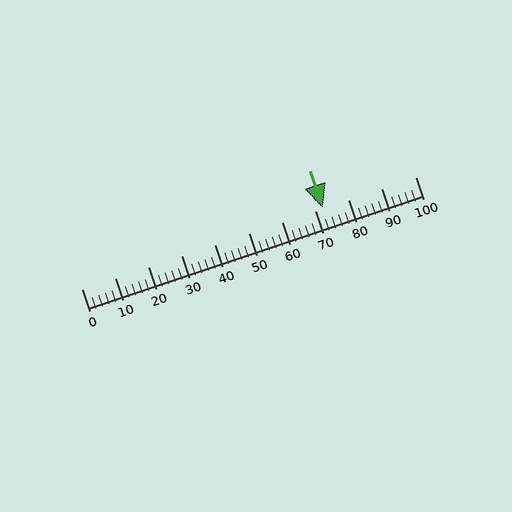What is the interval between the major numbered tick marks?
The major tick marks are spaced 10 units apart.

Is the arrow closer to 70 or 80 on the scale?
The arrow is closer to 70.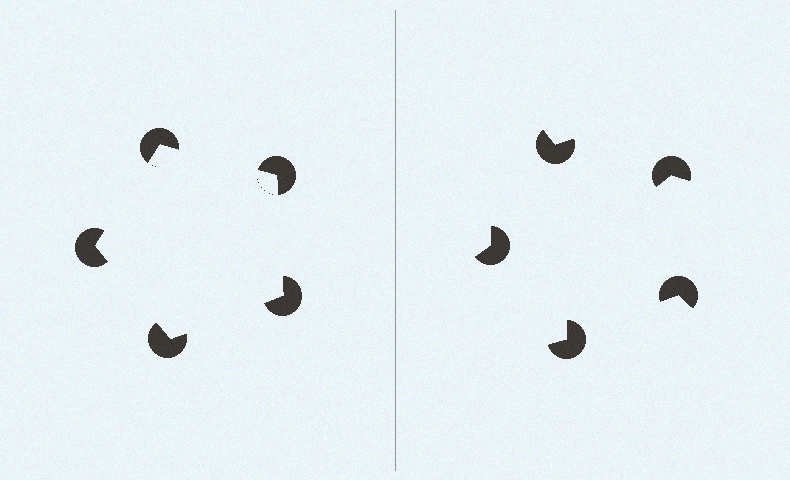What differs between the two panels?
The pac-man discs are positioned identically on both sides; only the wedge orientations differ. On the left they align to a pentagon; on the right they are misaligned.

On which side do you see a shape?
An illusory pentagon appears on the left side. On the right side the wedge cuts are rotated, so no coherent shape forms.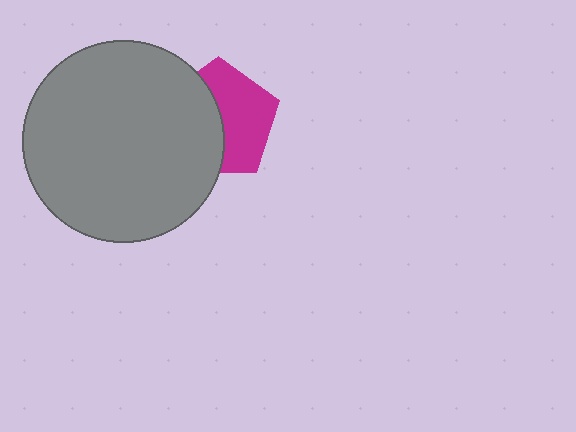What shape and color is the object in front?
The object in front is a gray circle.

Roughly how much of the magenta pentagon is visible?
About half of it is visible (roughly 52%).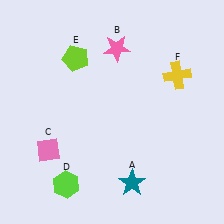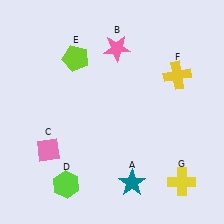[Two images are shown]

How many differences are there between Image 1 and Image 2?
There is 1 difference between the two images.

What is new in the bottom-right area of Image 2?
A yellow cross (G) was added in the bottom-right area of Image 2.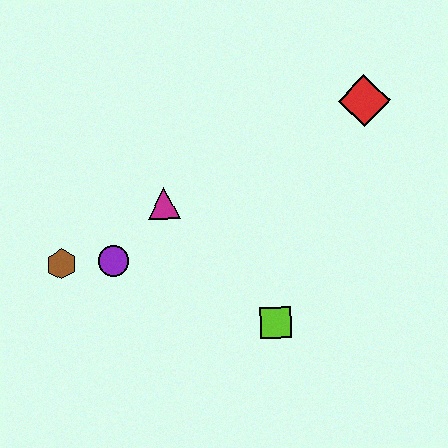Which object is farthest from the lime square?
The red diamond is farthest from the lime square.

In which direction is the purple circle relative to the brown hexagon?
The purple circle is to the right of the brown hexagon.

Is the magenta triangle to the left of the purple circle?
No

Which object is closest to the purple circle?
The brown hexagon is closest to the purple circle.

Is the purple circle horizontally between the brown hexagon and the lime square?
Yes